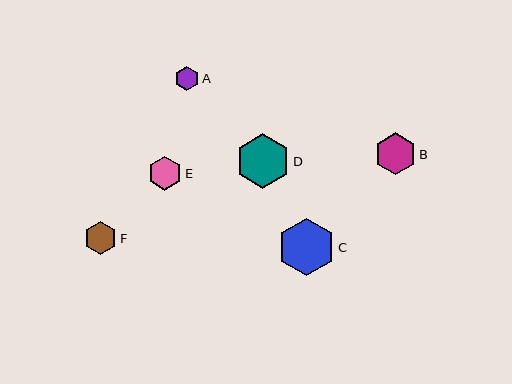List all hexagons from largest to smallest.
From largest to smallest: C, D, B, E, F, A.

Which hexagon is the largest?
Hexagon C is the largest with a size of approximately 58 pixels.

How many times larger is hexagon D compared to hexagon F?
Hexagon D is approximately 1.7 times the size of hexagon F.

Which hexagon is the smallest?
Hexagon A is the smallest with a size of approximately 24 pixels.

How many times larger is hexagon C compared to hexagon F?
Hexagon C is approximately 1.7 times the size of hexagon F.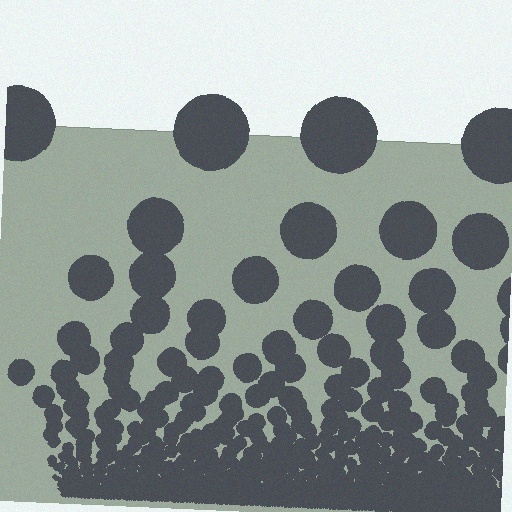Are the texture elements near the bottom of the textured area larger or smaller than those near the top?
Smaller. The gradient is inverted — elements near the bottom are smaller and denser.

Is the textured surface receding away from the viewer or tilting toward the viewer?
The surface appears to tilt toward the viewer. Texture elements get larger and sparser toward the top.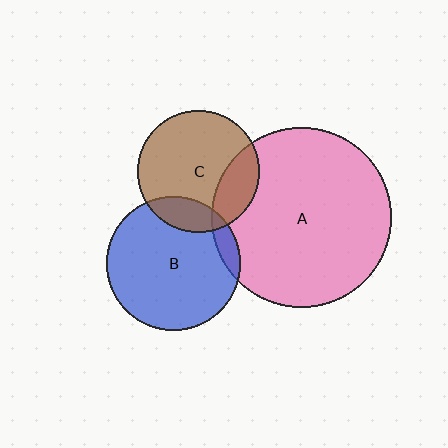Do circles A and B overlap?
Yes.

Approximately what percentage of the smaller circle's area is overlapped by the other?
Approximately 10%.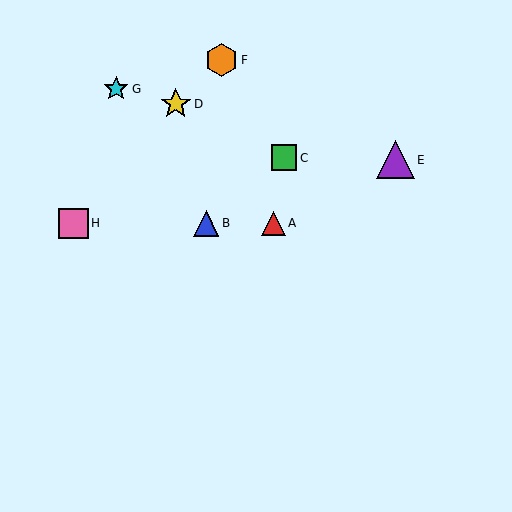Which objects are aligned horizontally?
Objects A, B, H are aligned horizontally.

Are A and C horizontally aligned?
No, A is at y≈223 and C is at y≈158.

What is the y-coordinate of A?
Object A is at y≈223.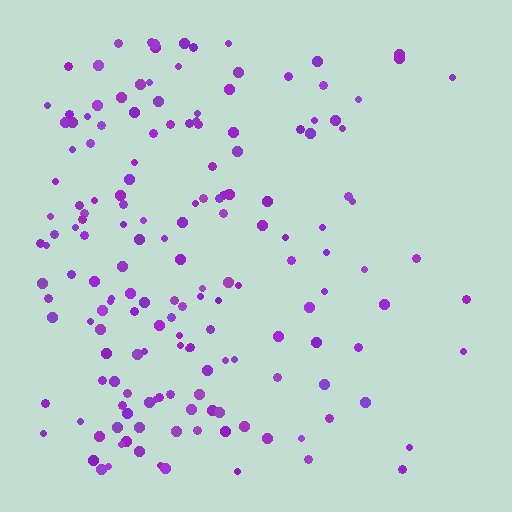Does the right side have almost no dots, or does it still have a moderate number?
Still a moderate number, just noticeably fewer than the left.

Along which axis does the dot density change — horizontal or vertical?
Horizontal.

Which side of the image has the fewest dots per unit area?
The right.